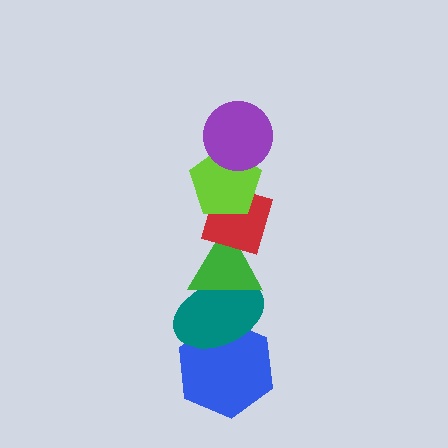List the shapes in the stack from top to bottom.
From top to bottom: the purple circle, the lime pentagon, the red diamond, the green triangle, the teal ellipse, the blue hexagon.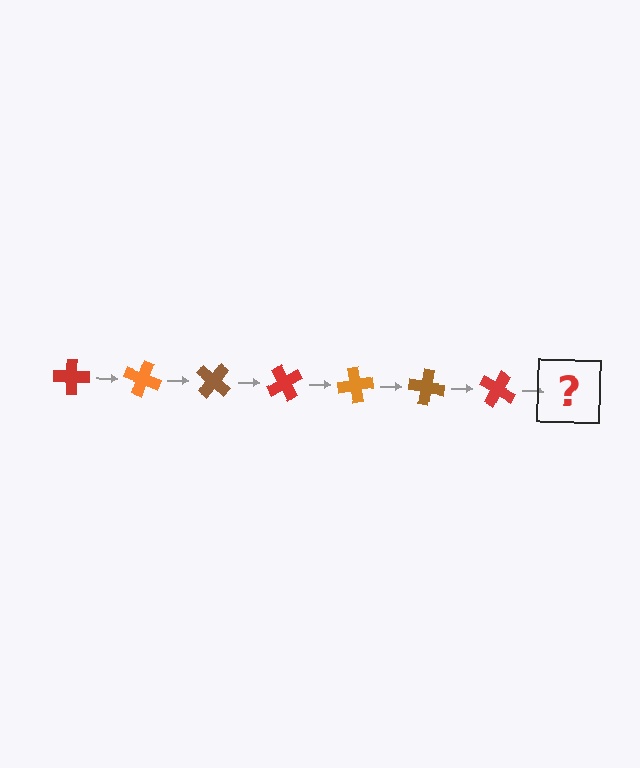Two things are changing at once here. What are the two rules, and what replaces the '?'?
The two rules are that it rotates 20 degrees each step and the color cycles through red, orange, and brown. The '?' should be an orange cross, rotated 140 degrees from the start.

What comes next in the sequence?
The next element should be an orange cross, rotated 140 degrees from the start.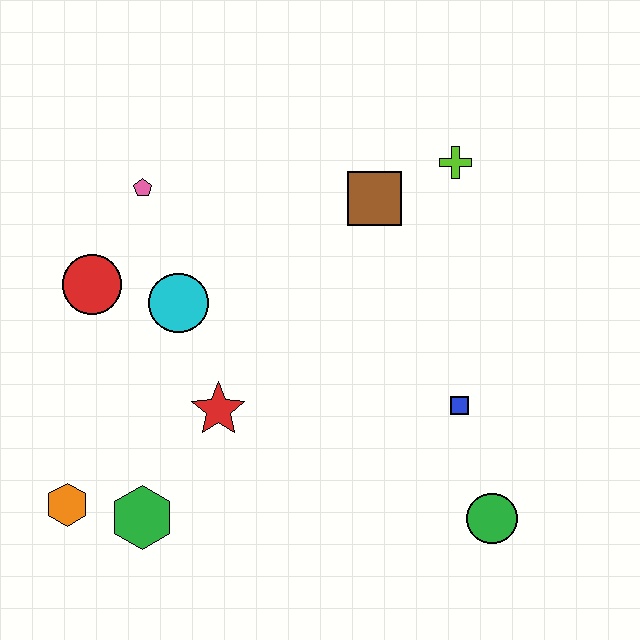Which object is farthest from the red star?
The lime cross is farthest from the red star.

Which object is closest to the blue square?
The green circle is closest to the blue square.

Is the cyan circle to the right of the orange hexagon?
Yes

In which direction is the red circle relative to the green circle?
The red circle is to the left of the green circle.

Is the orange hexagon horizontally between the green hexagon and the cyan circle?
No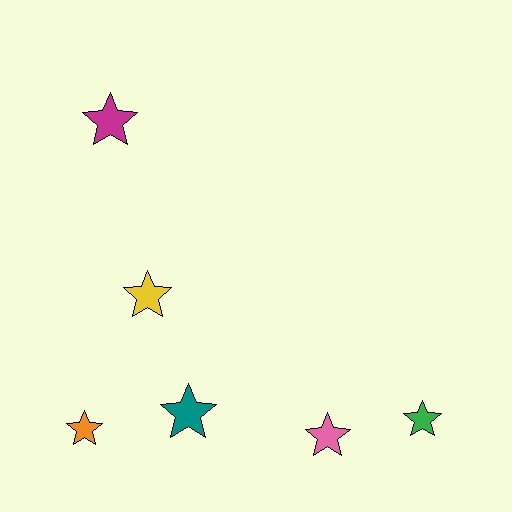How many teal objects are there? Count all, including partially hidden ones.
There is 1 teal object.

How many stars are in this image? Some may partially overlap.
There are 6 stars.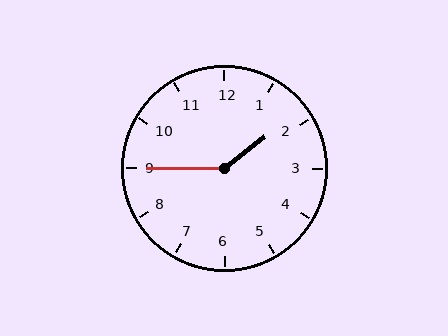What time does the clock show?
1:45.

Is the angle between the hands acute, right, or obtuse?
It is obtuse.